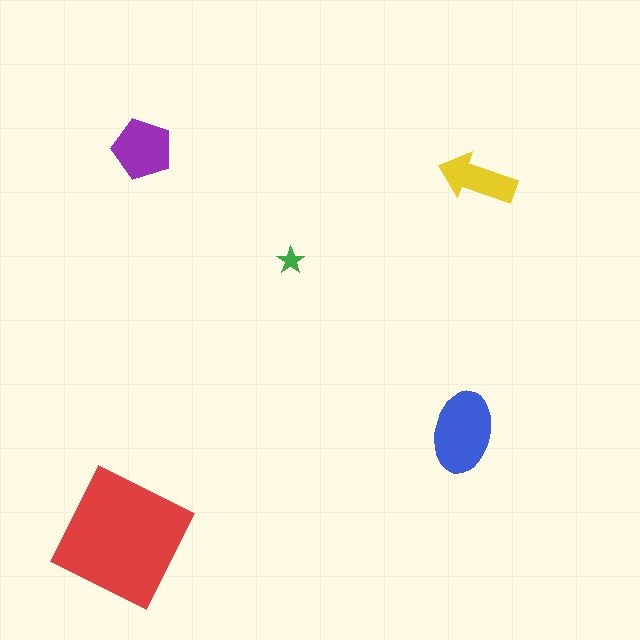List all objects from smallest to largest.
The green star, the yellow arrow, the purple pentagon, the blue ellipse, the red square.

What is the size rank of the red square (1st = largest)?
1st.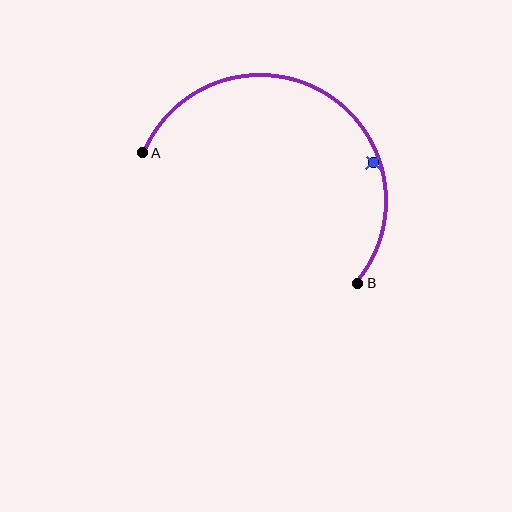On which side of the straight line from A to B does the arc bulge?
The arc bulges above the straight line connecting A and B.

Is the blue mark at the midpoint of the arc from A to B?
No — the blue mark does not lie on the arc at all. It sits slightly inside the curve.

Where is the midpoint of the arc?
The arc midpoint is the point on the curve farthest from the straight line joining A and B. It sits above that line.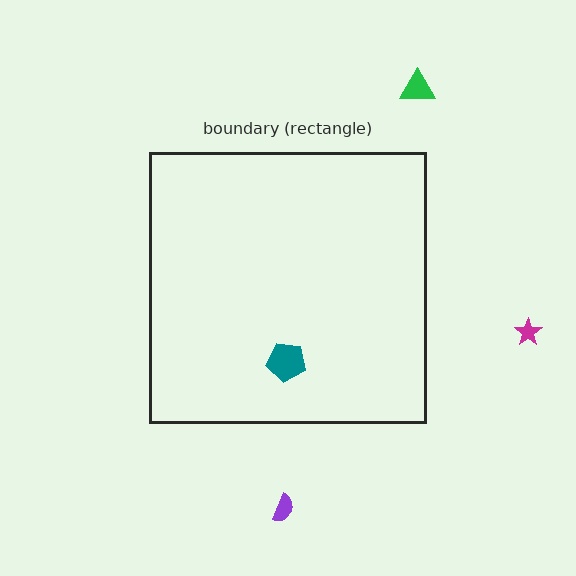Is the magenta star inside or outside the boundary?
Outside.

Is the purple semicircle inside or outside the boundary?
Outside.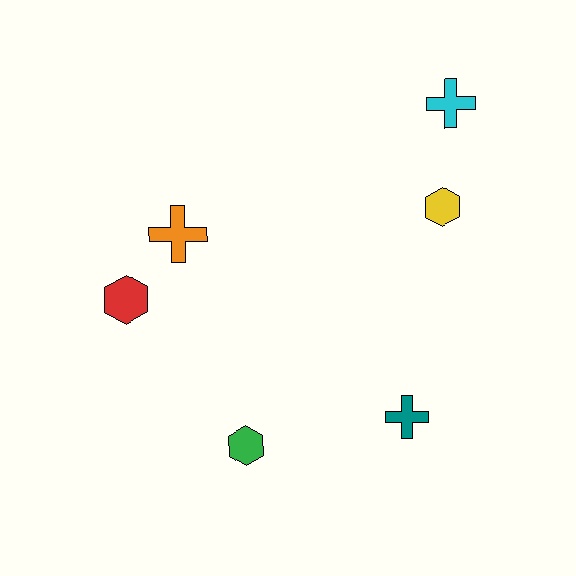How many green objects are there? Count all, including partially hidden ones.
There is 1 green object.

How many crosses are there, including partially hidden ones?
There are 3 crosses.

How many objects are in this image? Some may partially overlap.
There are 6 objects.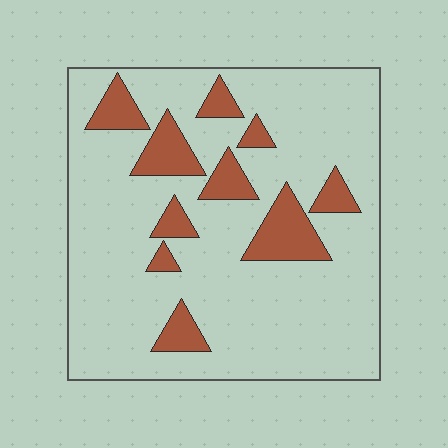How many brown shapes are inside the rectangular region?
10.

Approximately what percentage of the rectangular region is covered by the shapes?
Approximately 15%.